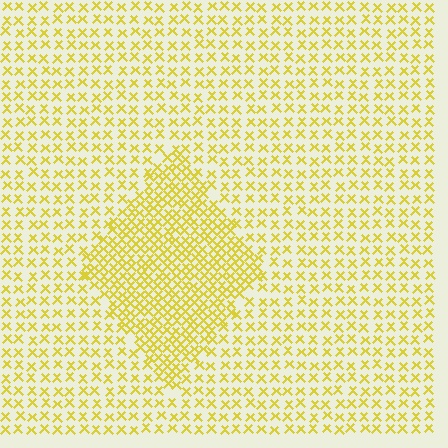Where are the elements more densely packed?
The elements are more densely packed inside the diamond boundary.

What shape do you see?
I see a diamond.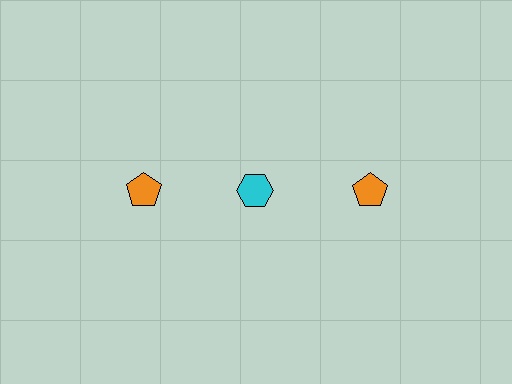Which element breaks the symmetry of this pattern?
The cyan hexagon in the top row, second from left column breaks the symmetry. All other shapes are orange pentagons.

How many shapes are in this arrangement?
There are 3 shapes arranged in a grid pattern.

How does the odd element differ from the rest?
It differs in both color (cyan instead of orange) and shape (hexagon instead of pentagon).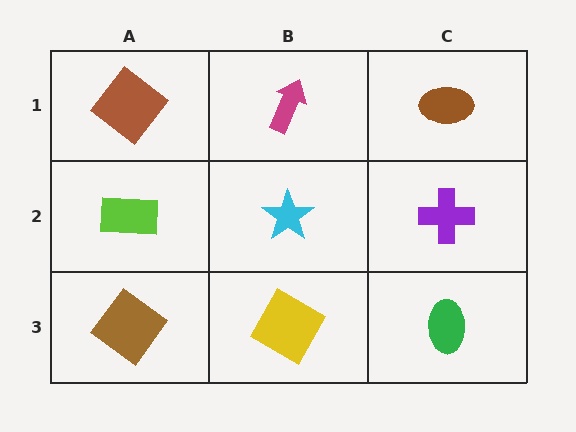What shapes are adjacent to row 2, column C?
A brown ellipse (row 1, column C), a green ellipse (row 3, column C), a cyan star (row 2, column B).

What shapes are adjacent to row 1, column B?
A cyan star (row 2, column B), a brown diamond (row 1, column A), a brown ellipse (row 1, column C).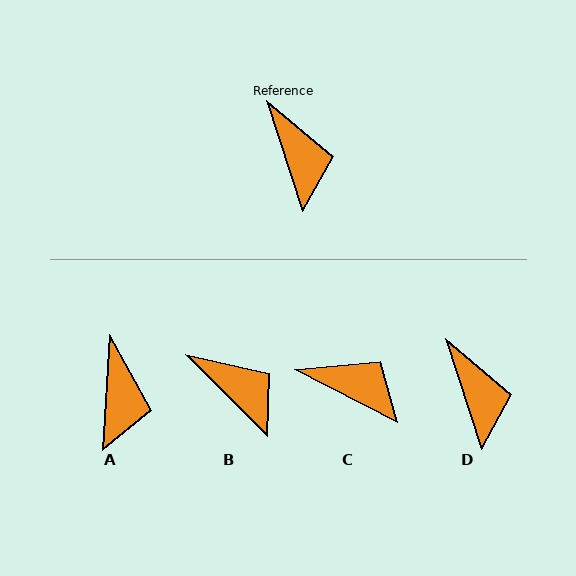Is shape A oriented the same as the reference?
No, it is off by about 21 degrees.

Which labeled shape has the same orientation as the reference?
D.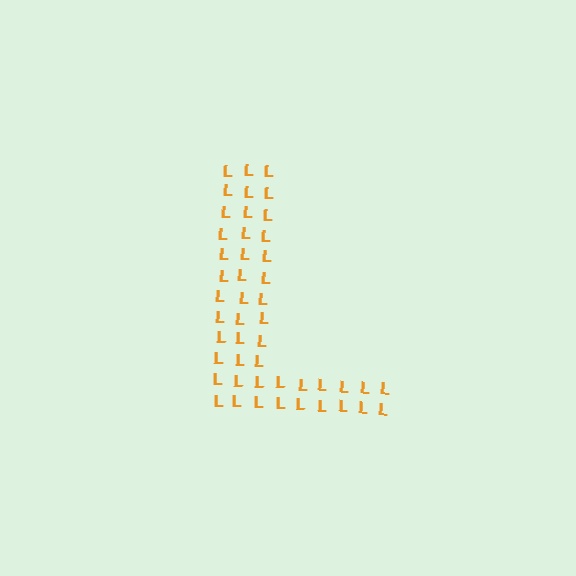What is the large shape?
The large shape is the letter L.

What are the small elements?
The small elements are letter L's.